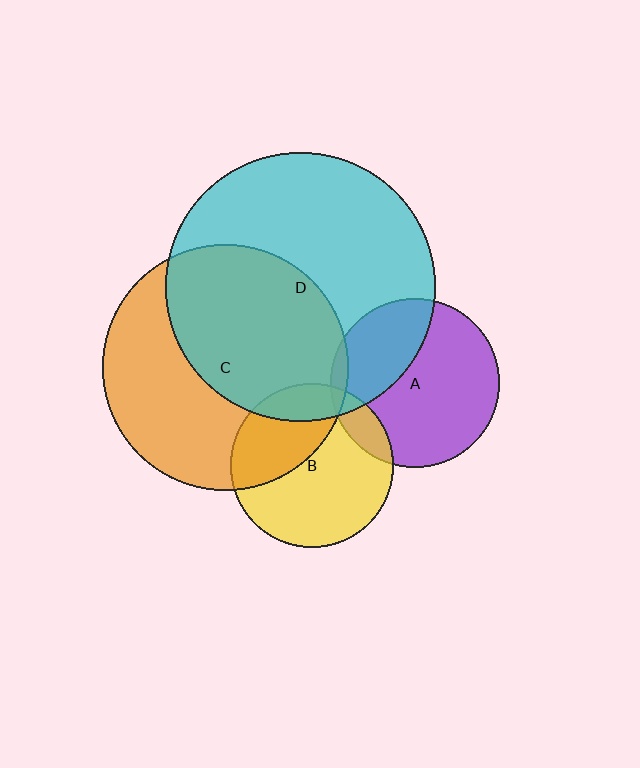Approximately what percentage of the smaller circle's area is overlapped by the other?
Approximately 35%.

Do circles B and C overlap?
Yes.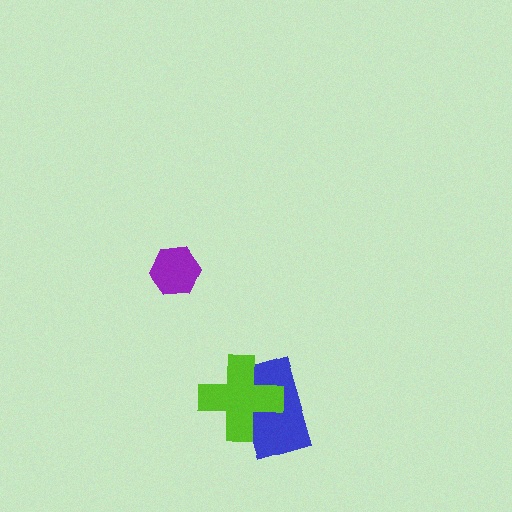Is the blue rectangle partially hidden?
Yes, it is partially covered by another shape.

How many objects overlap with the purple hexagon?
0 objects overlap with the purple hexagon.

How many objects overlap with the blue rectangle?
1 object overlaps with the blue rectangle.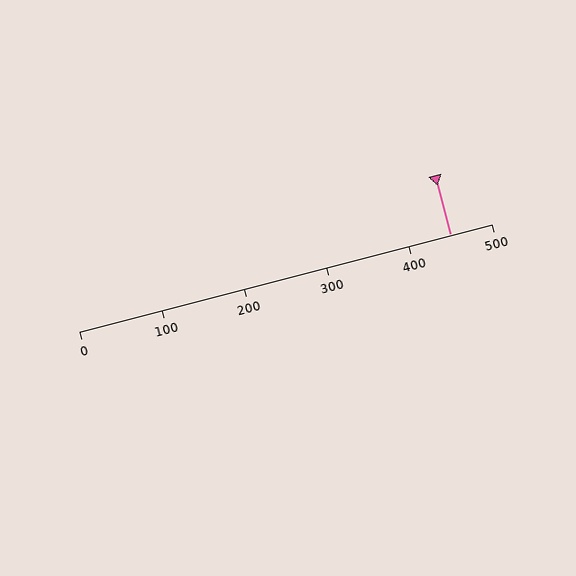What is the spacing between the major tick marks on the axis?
The major ticks are spaced 100 apart.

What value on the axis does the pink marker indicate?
The marker indicates approximately 450.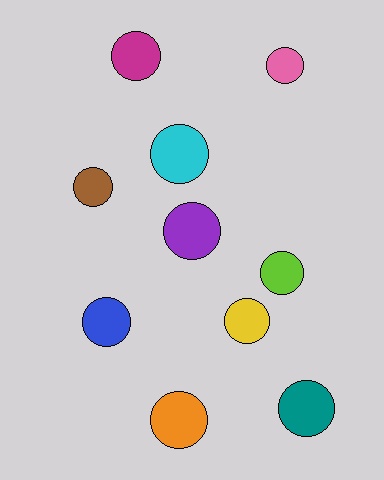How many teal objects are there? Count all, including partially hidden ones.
There is 1 teal object.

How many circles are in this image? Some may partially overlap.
There are 10 circles.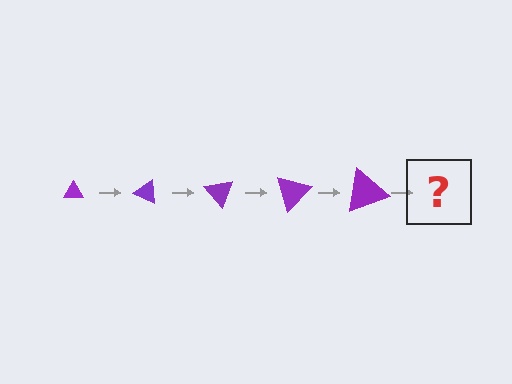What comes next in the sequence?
The next element should be a triangle, larger than the previous one and rotated 125 degrees from the start.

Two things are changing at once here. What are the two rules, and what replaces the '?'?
The two rules are that the triangle grows larger each step and it rotates 25 degrees each step. The '?' should be a triangle, larger than the previous one and rotated 125 degrees from the start.